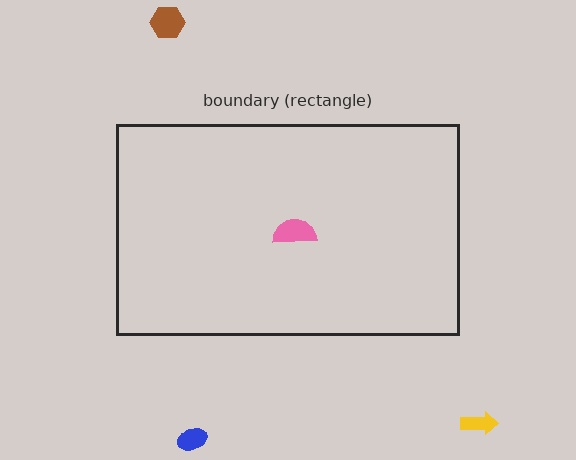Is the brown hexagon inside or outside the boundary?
Outside.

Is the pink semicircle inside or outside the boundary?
Inside.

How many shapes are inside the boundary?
1 inside, 3 outside.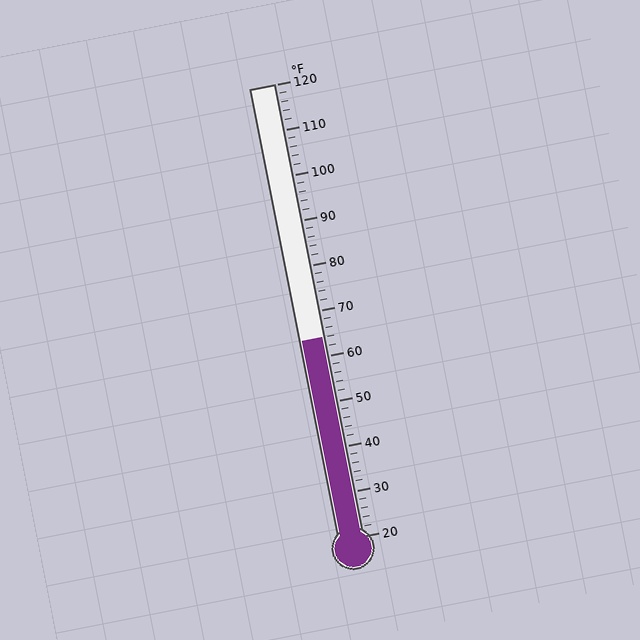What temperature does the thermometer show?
The thermometer shows approximately 64°F.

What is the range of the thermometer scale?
The thermometer scale ranges from 20°F to 120°F.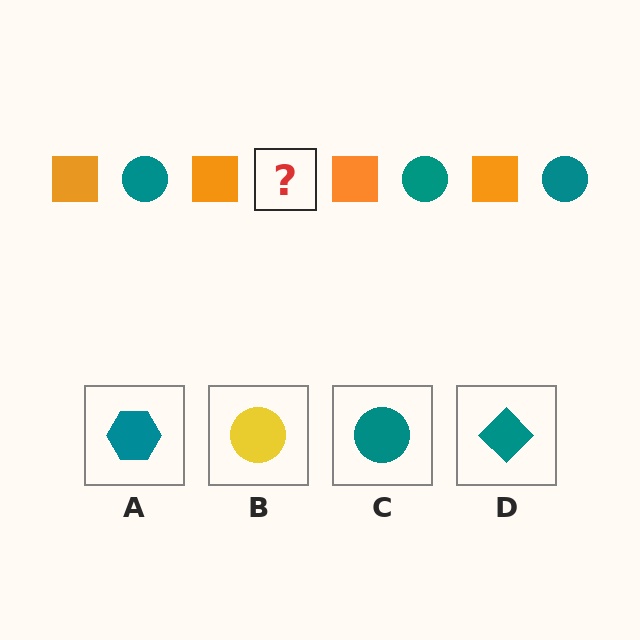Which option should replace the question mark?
Option C.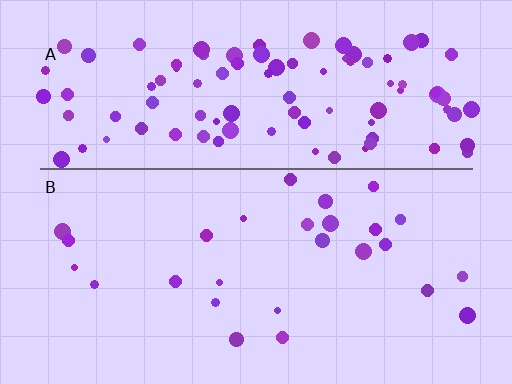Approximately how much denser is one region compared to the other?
Approximately 4.1× — region A over region B.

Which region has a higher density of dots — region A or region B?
A (the top).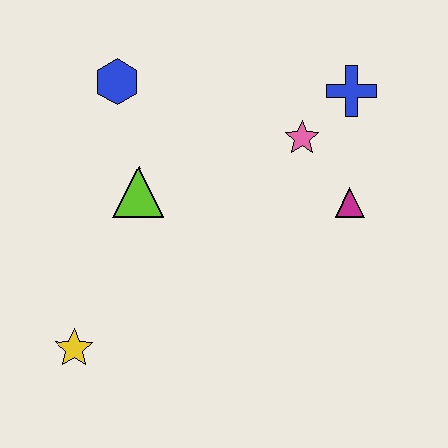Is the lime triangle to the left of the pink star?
Yes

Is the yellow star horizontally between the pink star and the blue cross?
No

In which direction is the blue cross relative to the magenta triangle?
The blue cross is above the magenta triangle.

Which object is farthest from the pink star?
The yellow star is farthest from the pink star.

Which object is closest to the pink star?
The blue cross is closest to the pink star.